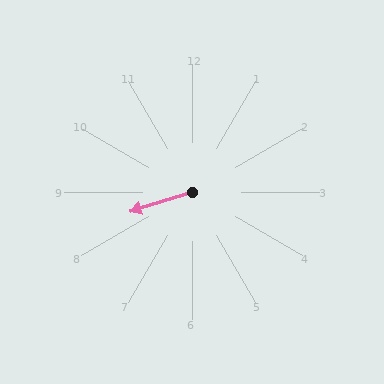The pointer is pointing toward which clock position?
Roughly 8 o'clock.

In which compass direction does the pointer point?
West.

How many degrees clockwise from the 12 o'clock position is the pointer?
Approximately 253 degrees.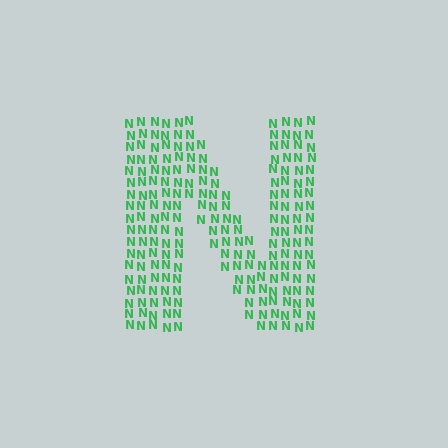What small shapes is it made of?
It is made of small letter N's.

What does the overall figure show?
The overall figure shows the letter N.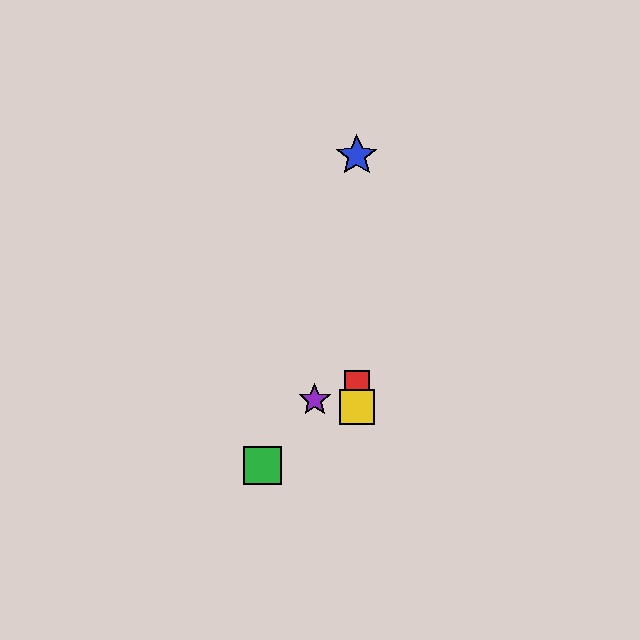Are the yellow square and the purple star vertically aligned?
No, the yellow square is at x≈357 and the purple star is at x≈315.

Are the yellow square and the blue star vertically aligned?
Yes, both are at x≈357.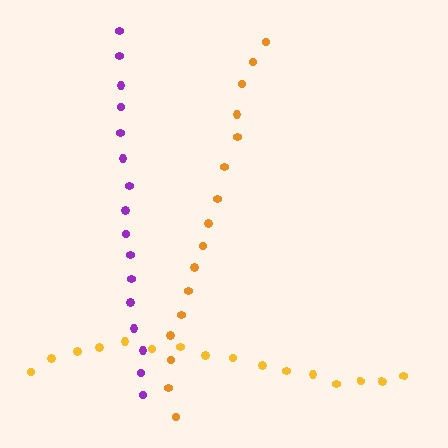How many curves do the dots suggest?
There are 3 distinct paths.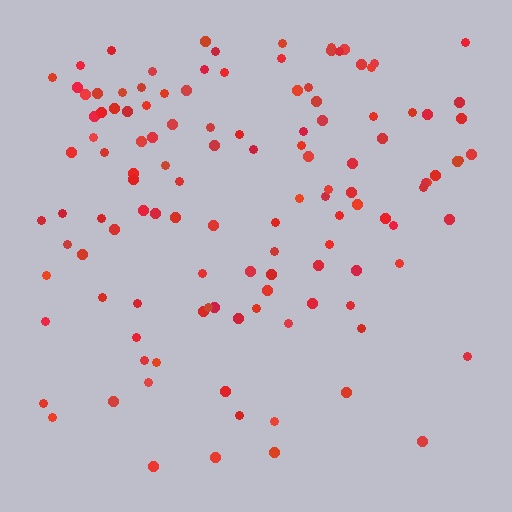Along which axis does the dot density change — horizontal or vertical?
Vertical.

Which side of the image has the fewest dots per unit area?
The bottom.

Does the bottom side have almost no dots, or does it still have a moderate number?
Still a moderate number, just noticeably fewer than the top.